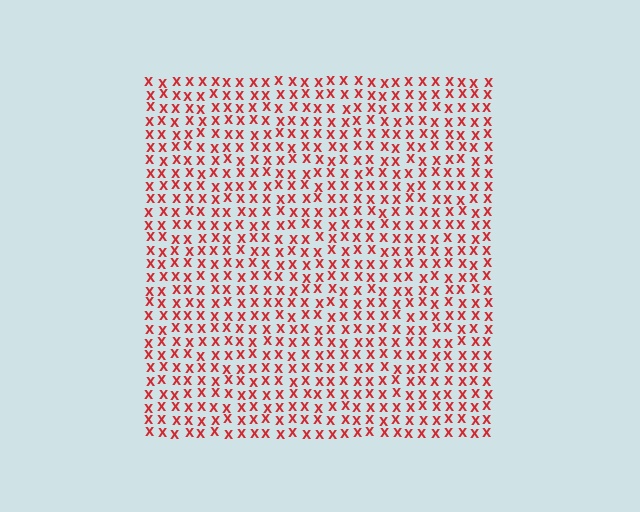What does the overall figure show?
The overall figure shows a square.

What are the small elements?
The small elements are letter X's.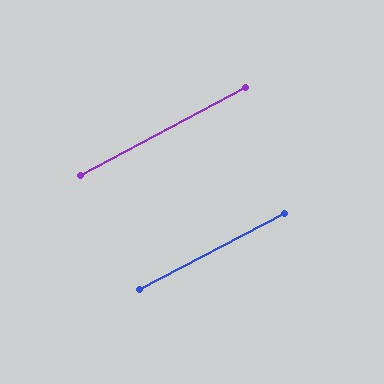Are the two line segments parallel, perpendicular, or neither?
Parallel — their directions differ by only 0.3°.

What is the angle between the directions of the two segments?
Approximately 0 degrees.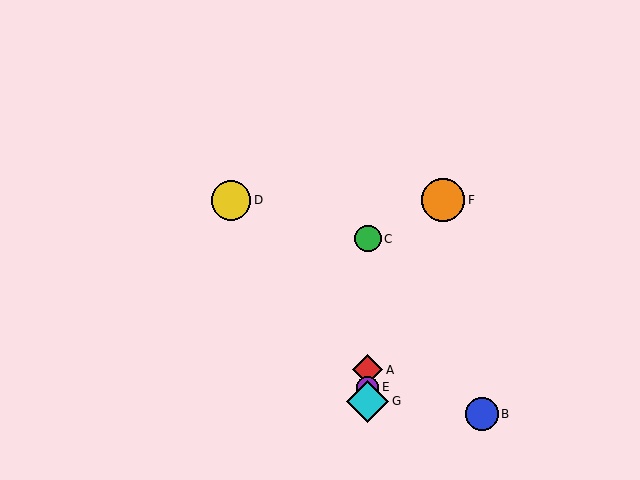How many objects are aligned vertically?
4 objects (A, C, E, G) are aligned vertically.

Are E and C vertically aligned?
Yes, both are at x≈368.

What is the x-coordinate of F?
Object F is at x≈443.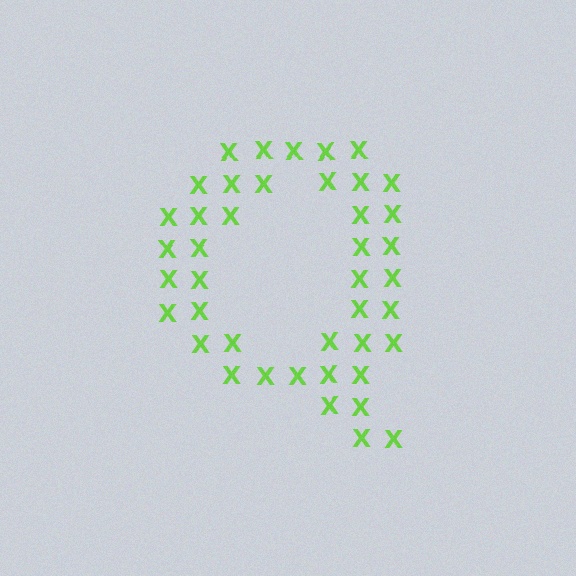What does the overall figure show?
The overall figure shows the letter Q.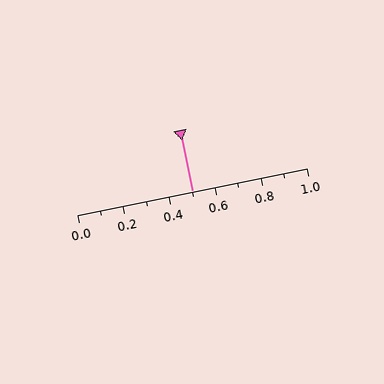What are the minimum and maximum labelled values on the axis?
The axis runs from 0.0 to 1.0.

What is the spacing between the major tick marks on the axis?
The major ticks are spaced 0.2 apart.